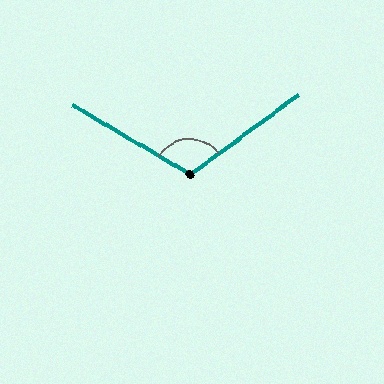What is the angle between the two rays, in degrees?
Approximately 113 degrees.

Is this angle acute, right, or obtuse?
It is obtuse.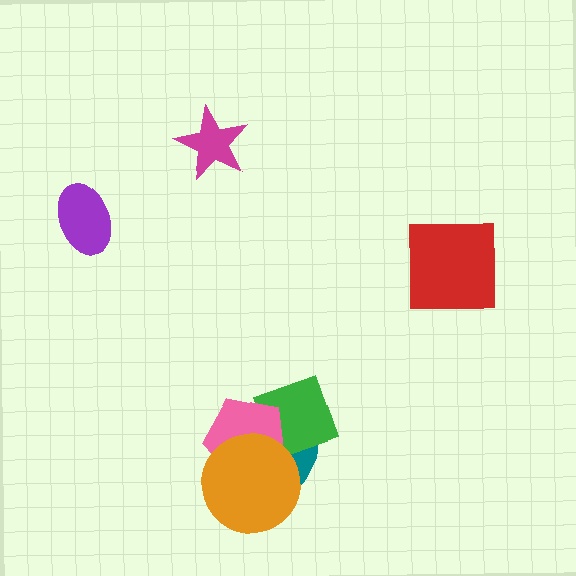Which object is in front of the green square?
The pink pentagon is in front of the green square.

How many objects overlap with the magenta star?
0 objects overlap with the magenta star.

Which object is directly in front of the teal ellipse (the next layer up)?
The green square is directly in front of the teal ellipse.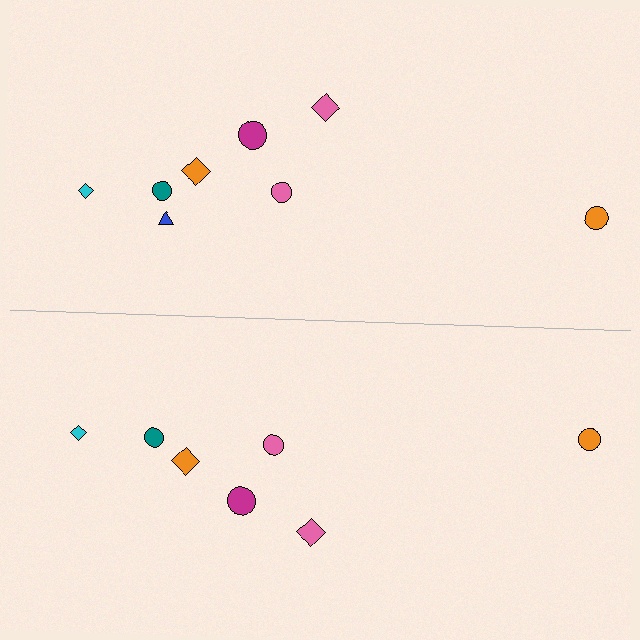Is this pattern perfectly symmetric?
No, the pattern is not perfectly symmetric. A blue triangle is missing from the bottom side.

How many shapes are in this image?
There are 15 shapes in this image.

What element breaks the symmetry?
A blue triangle is missing from the bottom side.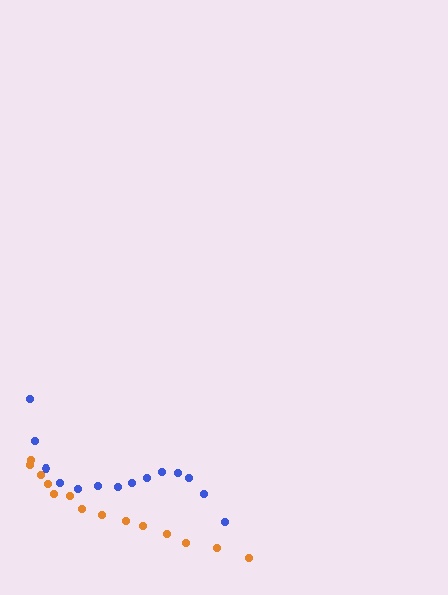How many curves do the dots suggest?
There are 2 distinct paths.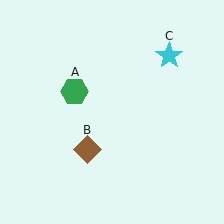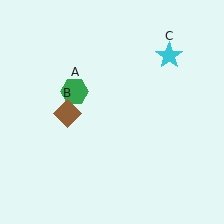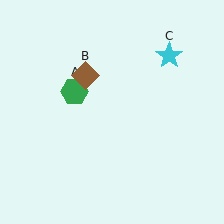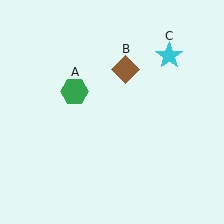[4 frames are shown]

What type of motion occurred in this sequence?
The brown diamond (object B) rotated clockwise around the center of the scene.